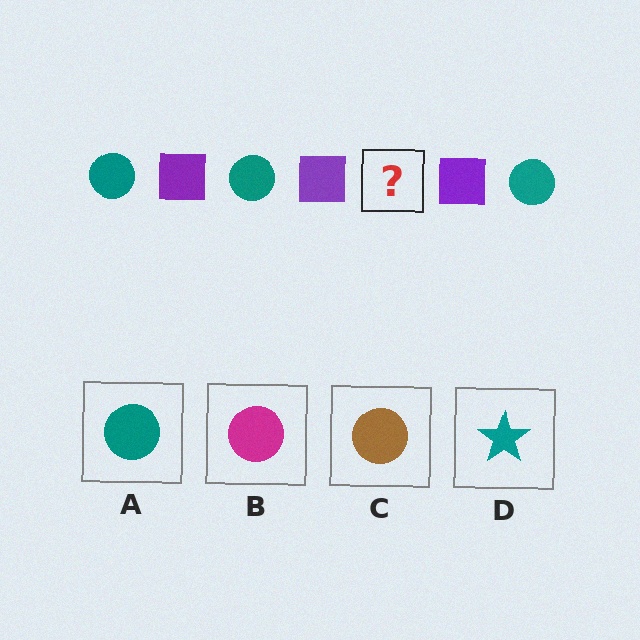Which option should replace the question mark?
Option A.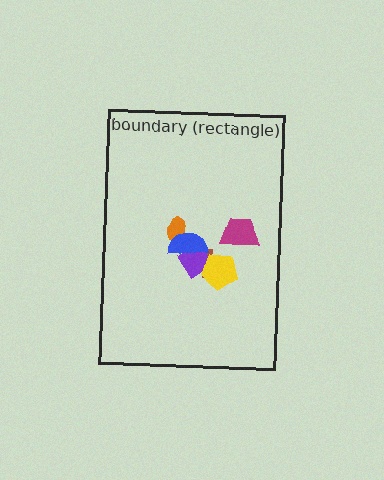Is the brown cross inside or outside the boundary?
Inside.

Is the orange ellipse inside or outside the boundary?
Inside.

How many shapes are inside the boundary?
6 inside, 0 outside.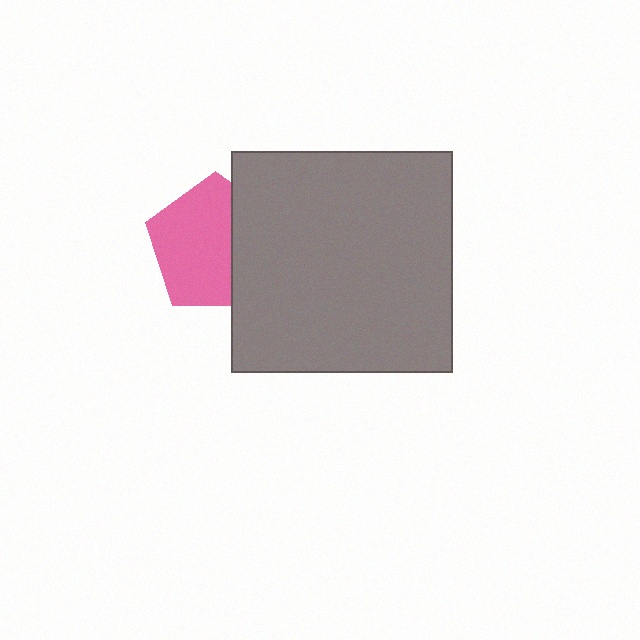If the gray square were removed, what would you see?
You would see the complete pink pentagon.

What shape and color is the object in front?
The object in front is a gray square.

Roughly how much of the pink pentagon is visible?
Most of it is visible (roughly 65%).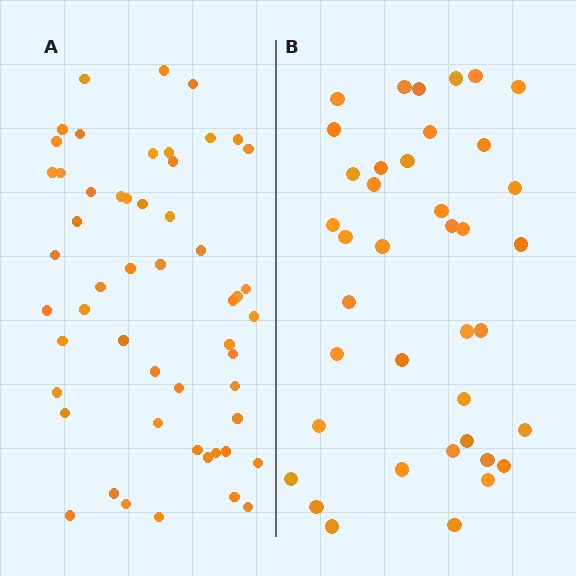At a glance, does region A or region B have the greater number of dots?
Region A (the left region) has more dots.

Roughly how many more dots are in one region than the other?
Region A has approximately 15 more dots than region B.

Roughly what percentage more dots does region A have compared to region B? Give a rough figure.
About 35% more.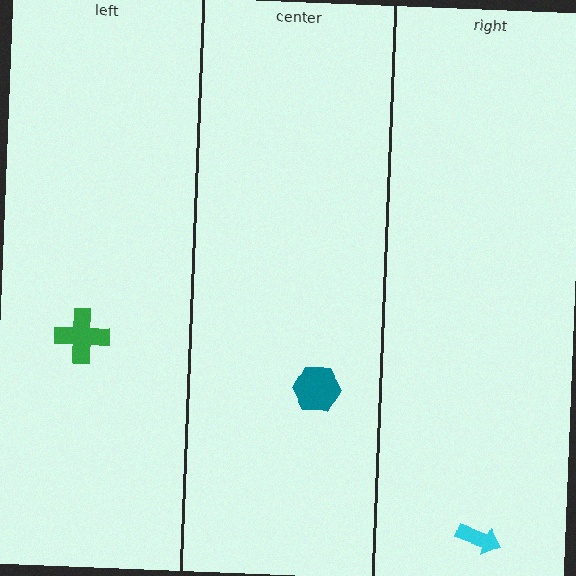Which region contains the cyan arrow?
The right region.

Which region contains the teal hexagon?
The center region.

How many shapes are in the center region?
1.